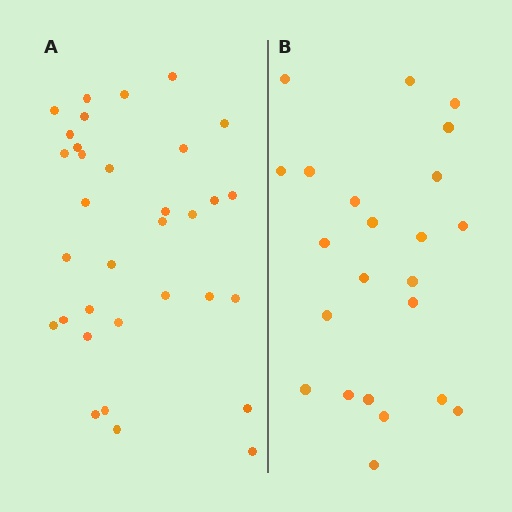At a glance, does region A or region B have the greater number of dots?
Region A (the left region) has more dots.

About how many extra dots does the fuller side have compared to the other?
Region A has roughly 10 or so more dots than region B.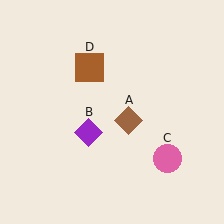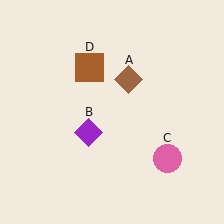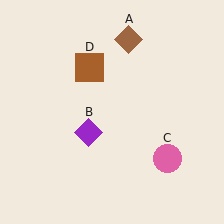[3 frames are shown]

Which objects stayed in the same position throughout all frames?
Purple diamond (object B) and pink circle (object C) and brown square (object D) remained stationary.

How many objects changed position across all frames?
1 object changed position: brown diamond (object A).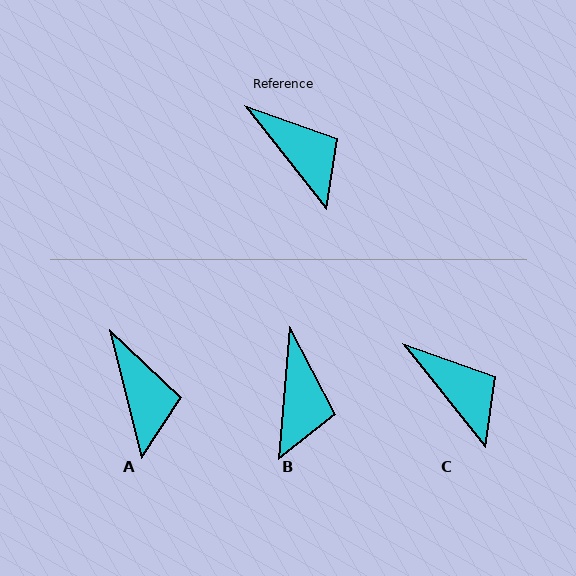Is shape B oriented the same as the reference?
No, it is off by about 43 degrees.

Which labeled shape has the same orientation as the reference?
C.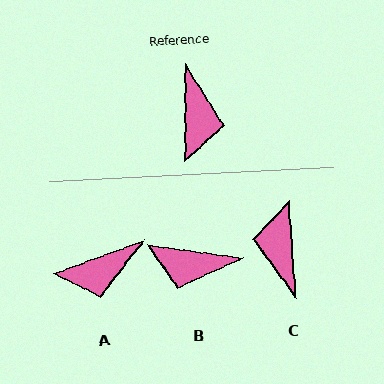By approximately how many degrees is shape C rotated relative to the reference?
Approximately 176 degrees clockwise.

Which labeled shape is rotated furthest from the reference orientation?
C, about 176 degrees away.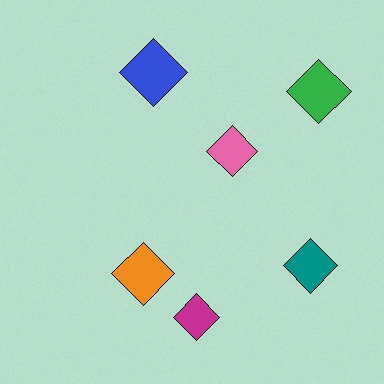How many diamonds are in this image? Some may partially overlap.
There are 6 diamonds.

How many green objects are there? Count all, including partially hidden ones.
There is 1 green object.